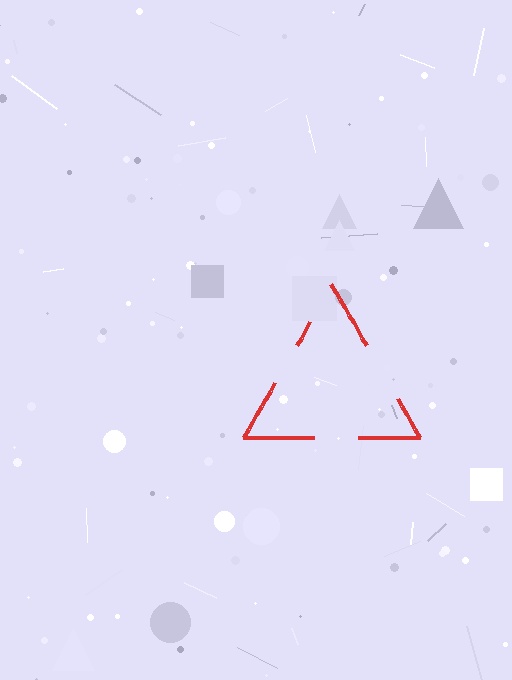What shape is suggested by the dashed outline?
The dashed outline suggests a triangle.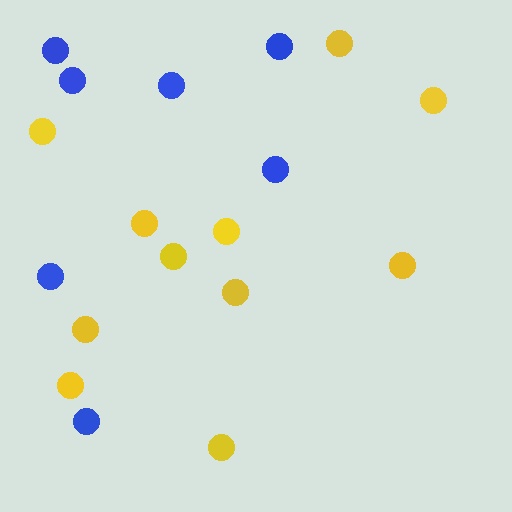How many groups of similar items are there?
There are 2 groups: one group of yellow circles (11) and one group of blue circles (7).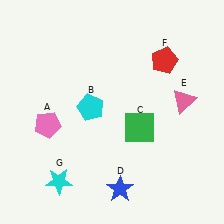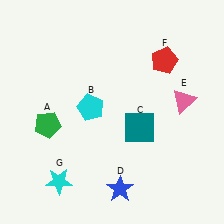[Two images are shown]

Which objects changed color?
A changed from pink to green. C changed from green to teal.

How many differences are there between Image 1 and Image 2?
There are 2 differences between the two images.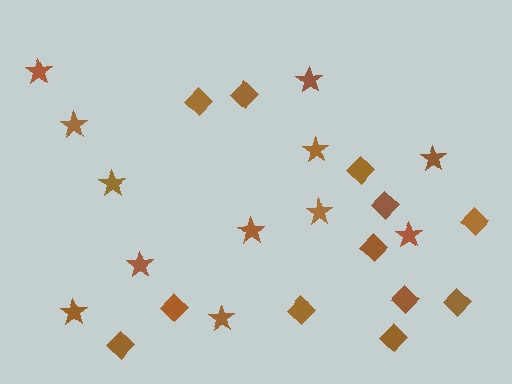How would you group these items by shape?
There are 2 groups: one group of stars (12) and one group of diamonds (12).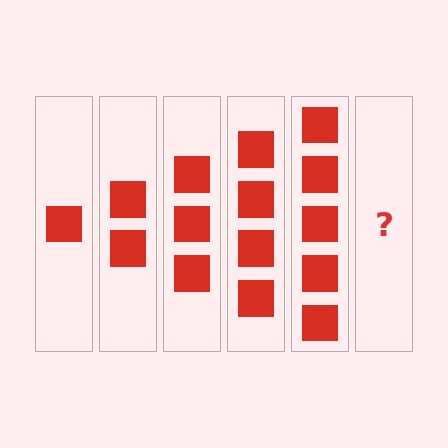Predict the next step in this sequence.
The next step is 6 squares.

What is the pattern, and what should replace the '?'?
The pattern is that each step adds one more square. The '?' should be 6 squares.